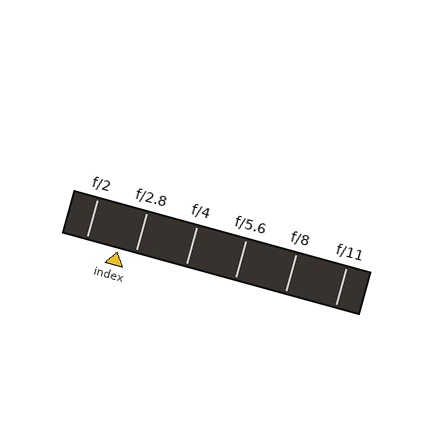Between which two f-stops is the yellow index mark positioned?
The index mark is between f/2 and f/2.8.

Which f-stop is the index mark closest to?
The index mark is closest to f/2.8.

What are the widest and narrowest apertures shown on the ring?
The widest aperture shown is f/2 and the narrowest is f/11.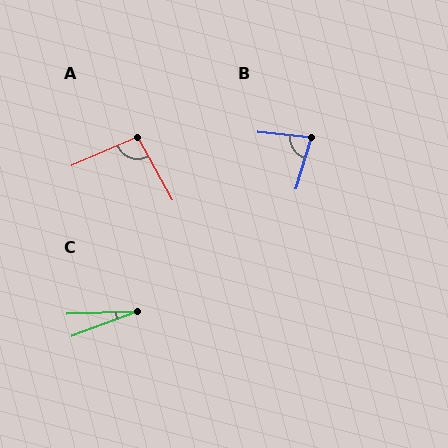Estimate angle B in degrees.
Approximately 80 degrees.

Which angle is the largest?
A, at approximately 95 degrees.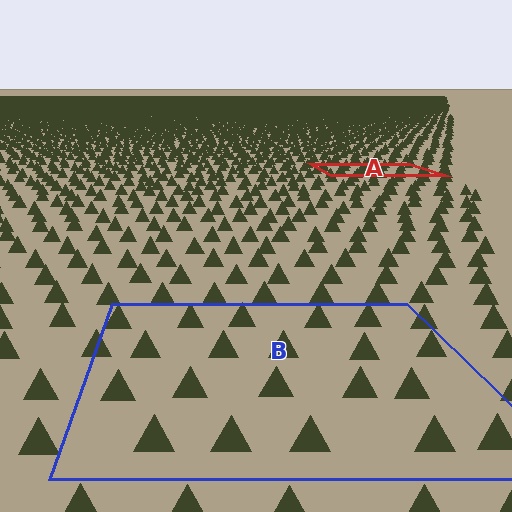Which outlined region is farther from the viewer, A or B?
Region A is farther from the viewer — the texture elements inside it appear smaller and more densely packed.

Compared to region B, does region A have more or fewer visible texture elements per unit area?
Region A has more texture elements per unit area — they are packed more densely because it is farther away.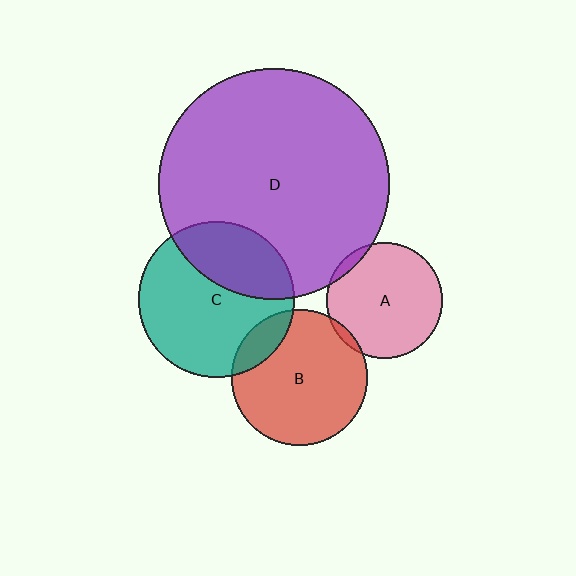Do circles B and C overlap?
Yes.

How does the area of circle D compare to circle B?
Approximately 2.9 times.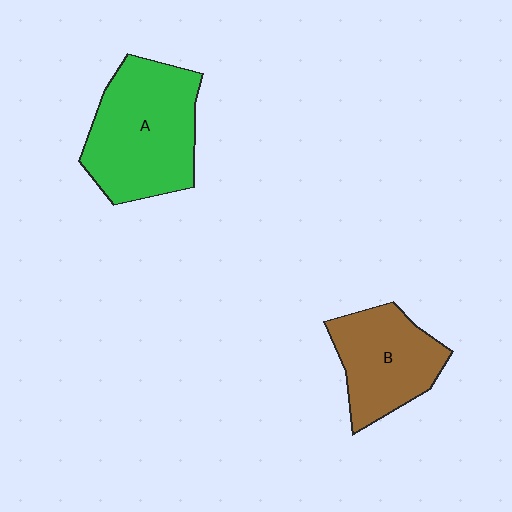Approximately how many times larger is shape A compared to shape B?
Approximately 1.4 times.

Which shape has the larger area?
Shape A (green).